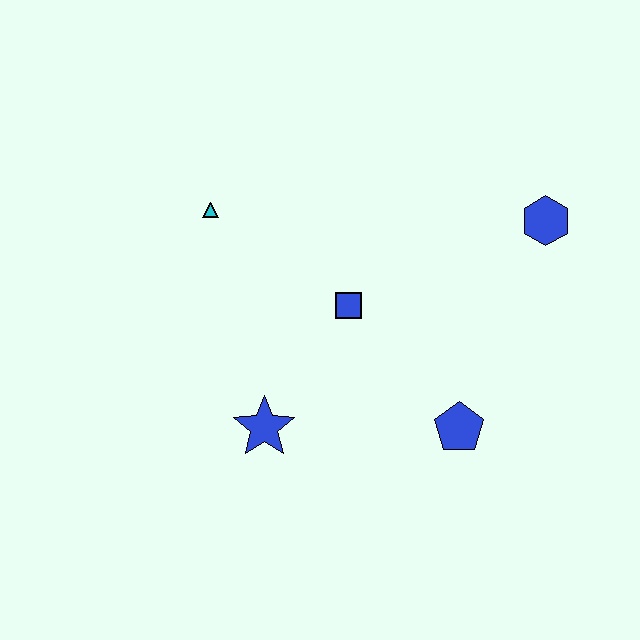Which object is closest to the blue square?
The blue star is closest to the blue square.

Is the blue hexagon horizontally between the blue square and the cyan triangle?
No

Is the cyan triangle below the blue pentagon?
No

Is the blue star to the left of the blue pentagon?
Yes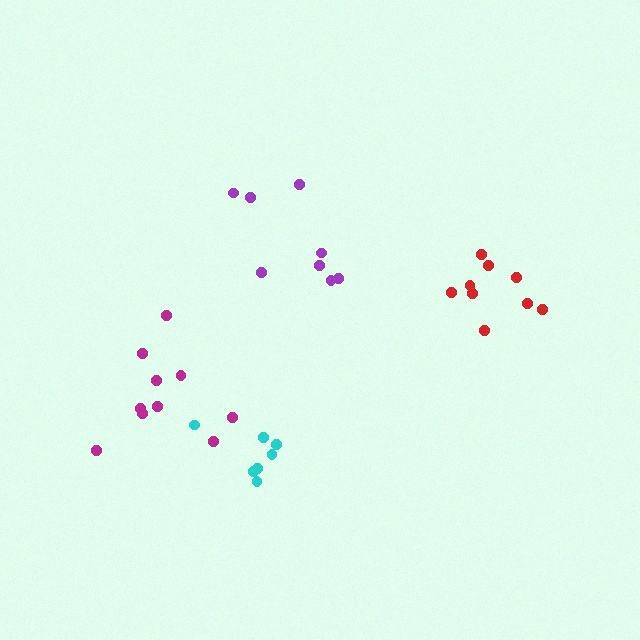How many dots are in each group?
Group 1: 8 dots, Group 2: 7 dots, Group 3: 10 dots, Group 4: 9 dots (34 total).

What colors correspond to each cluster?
The clusters are colored: purple, cyan, magenta, red.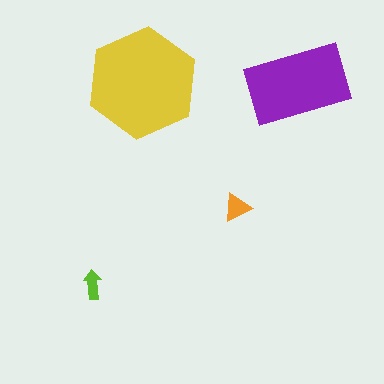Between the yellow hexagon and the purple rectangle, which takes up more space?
The yellow hexagon.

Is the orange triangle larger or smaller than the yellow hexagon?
Smaller.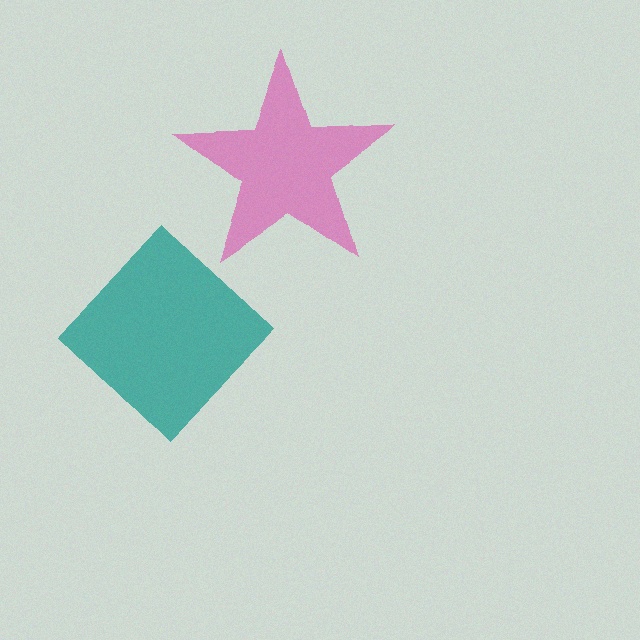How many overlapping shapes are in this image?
There are 2 overlapping shapes in the image.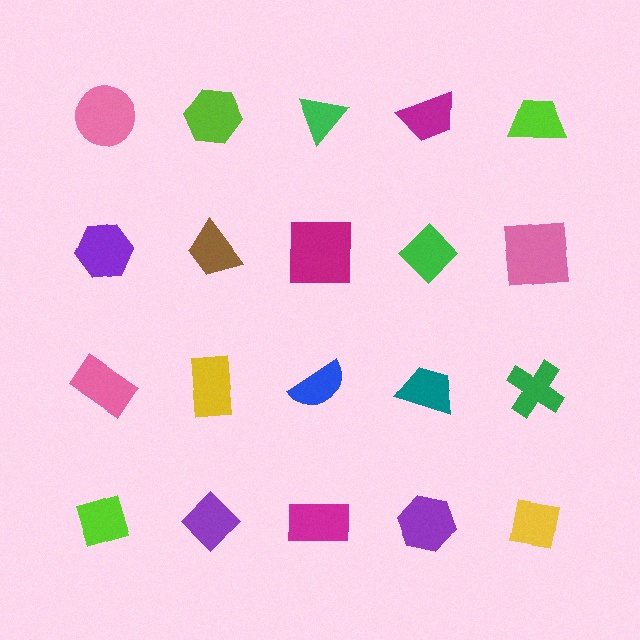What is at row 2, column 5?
A pink square.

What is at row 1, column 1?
A pink circle.